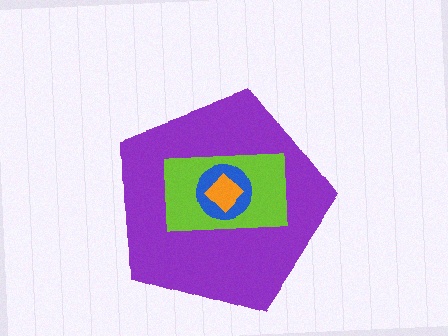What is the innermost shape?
The orange diamond.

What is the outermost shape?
The purple pentagon.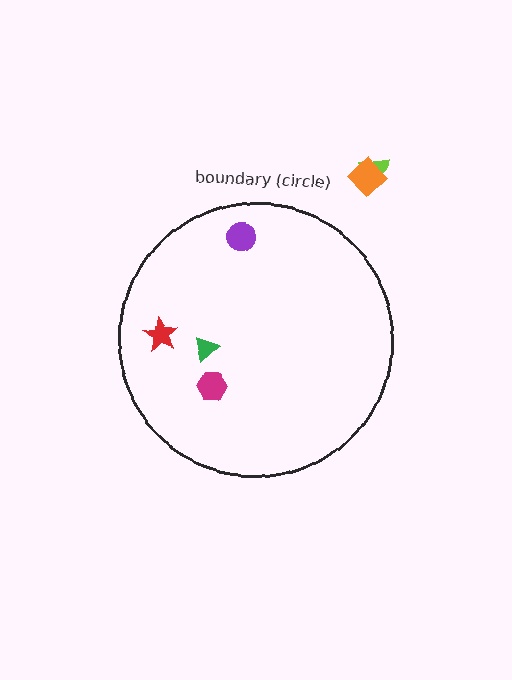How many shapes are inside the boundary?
4 inside, 2 outside.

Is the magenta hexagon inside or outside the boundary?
Inside.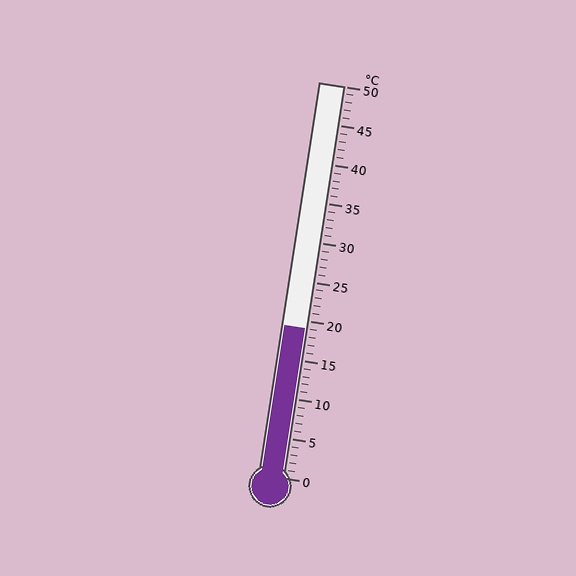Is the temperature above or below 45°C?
The temperature is below 45°C.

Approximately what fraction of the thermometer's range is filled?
The thermometer is filled to approximately 40% of its range.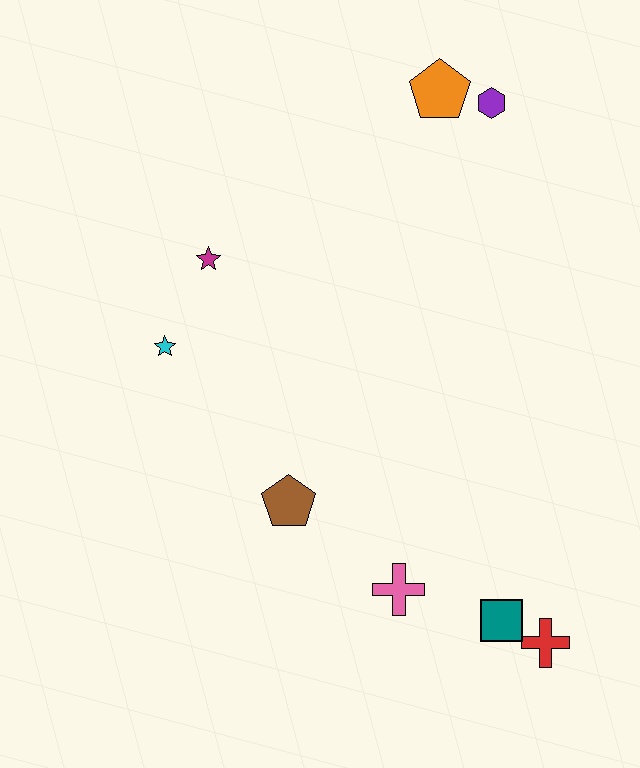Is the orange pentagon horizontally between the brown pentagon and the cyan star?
No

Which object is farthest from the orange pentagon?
The red cross is farthest from the orange pentagon.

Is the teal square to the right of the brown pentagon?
Yes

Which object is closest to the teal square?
The red cross is closest to the teal square.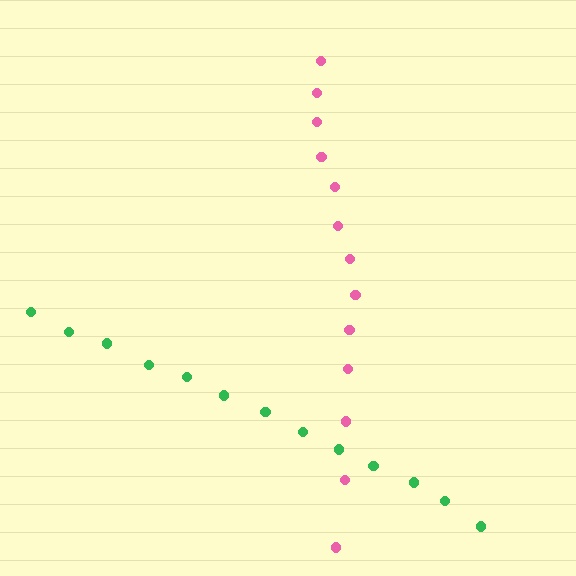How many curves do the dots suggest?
There are 2 distinct paths.